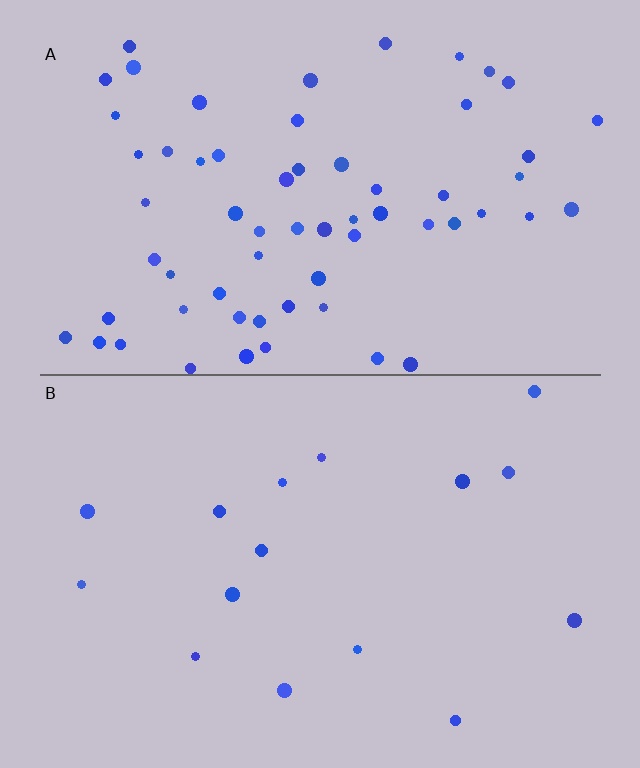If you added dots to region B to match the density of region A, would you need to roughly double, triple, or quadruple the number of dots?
Approximately quadruple.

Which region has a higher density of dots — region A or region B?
A (the top).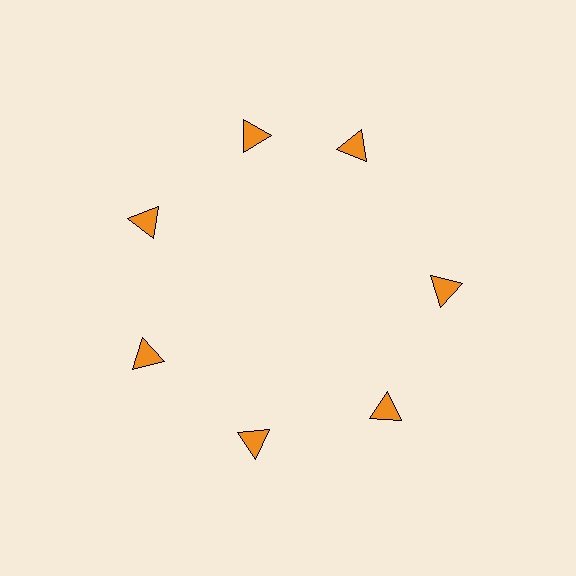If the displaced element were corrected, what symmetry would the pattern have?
It would have 7-fold rotational symmetry — the pattern would map onto itself every 51 degrees.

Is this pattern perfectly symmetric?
No. The 7 orange triangles are arranged in a ring, but one element near the 1 o'clock position is rotated out of alignment along the ring, breaking the 7-fold rotational symmetry.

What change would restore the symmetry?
The symmetry would be restored by rotating it back into even spacing with its neighbors so that all 7 triangles sit at equal angles and equal distance from the center.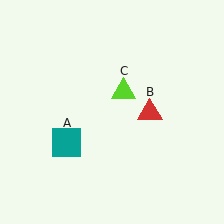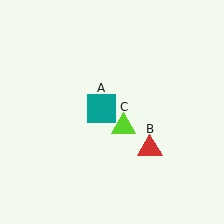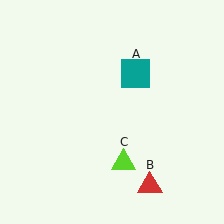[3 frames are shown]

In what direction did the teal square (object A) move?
The teal square (object A) moved up and to the right.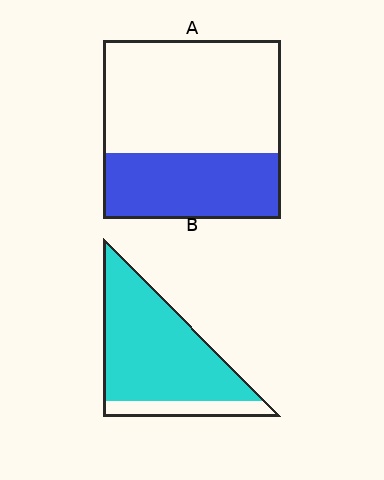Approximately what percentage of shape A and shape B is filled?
A is approximately 35% and B is approximately 85%.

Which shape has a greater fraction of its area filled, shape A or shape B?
Shape B.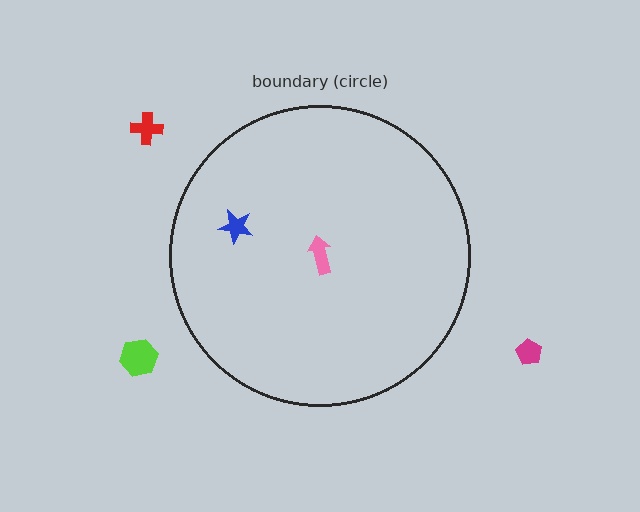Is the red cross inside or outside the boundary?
Outside.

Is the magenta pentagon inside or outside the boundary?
Outside.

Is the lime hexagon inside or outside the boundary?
Outside.